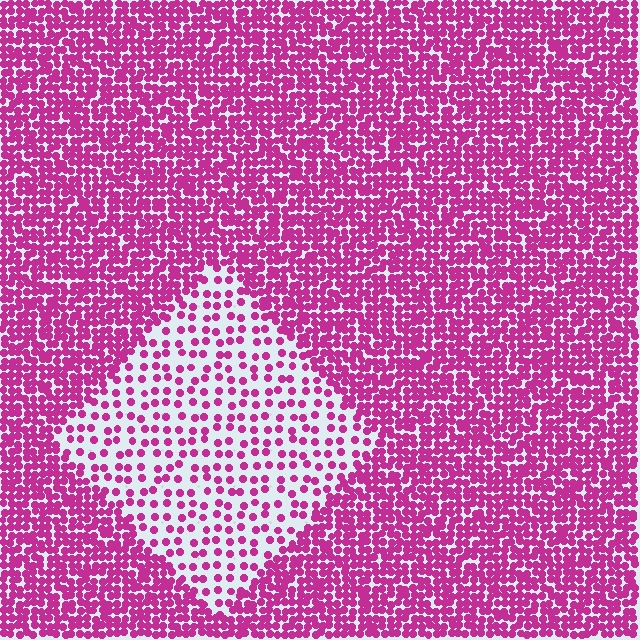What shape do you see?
I see a diamond.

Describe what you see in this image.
The image contains small magenta elements arranged at two different densities. A diamond-shaped region is visible where the elements are less densely packed than the surrounding area.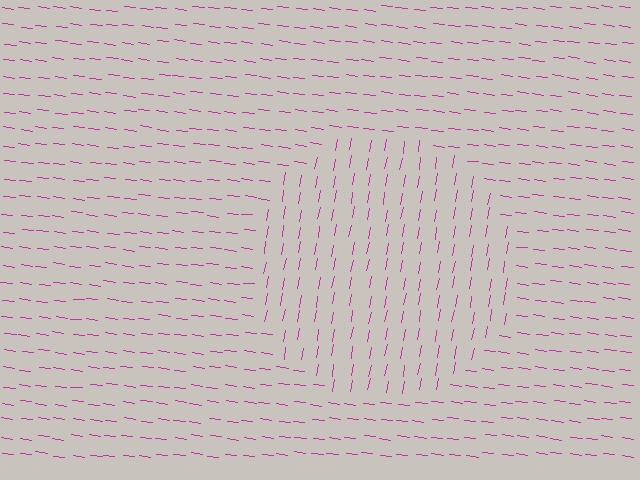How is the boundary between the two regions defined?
The boundary is defined purely by a change in line orientation (approximately 87 degrees difference). All lines are the same color and thickness.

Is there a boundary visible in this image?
Yes, there is a texture boundary formed by a change in line orientation.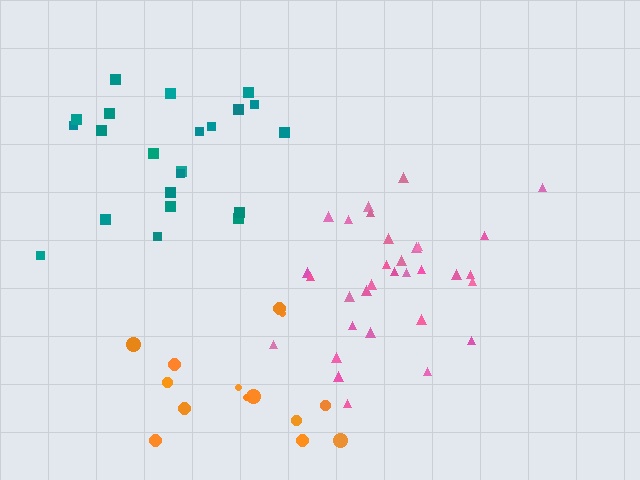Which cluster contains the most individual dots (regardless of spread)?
Pink (32).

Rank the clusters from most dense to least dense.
pink, teal, orange.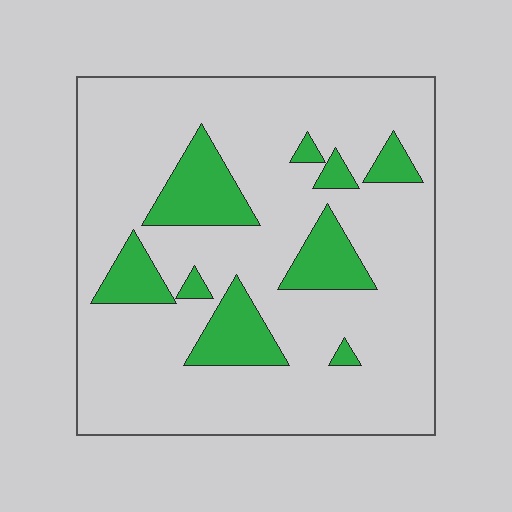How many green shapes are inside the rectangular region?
9.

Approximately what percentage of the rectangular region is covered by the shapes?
Approximately 20%.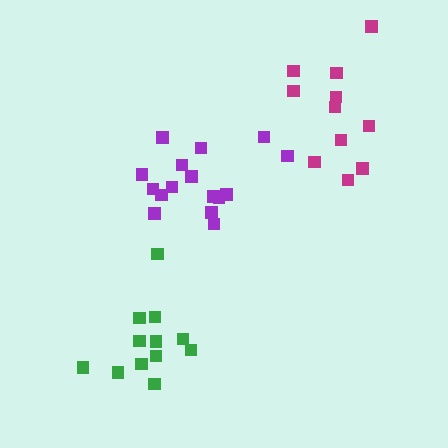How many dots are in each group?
Group 1: 12 dots, Group 2: 16 dots, Group 3: 11 dots (39 total).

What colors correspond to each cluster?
The clusters are colored: green, purple, magenta.